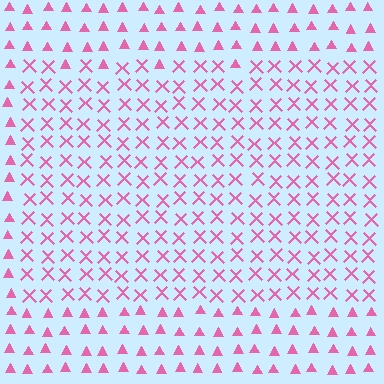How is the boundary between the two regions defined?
The boundary is defined by a change in element shape: X marks inside vs. triangles outside. All elements share the same color and spacing.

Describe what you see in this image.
The image is filled with small pink elements arranged in a uniform grid. A rectangle-shaped region contains X marks, while the surrounding area contains triangles. The boundary is defined purely by the change in element shape.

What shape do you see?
I see a rectangle.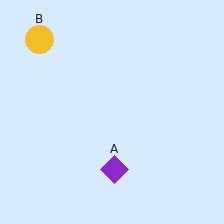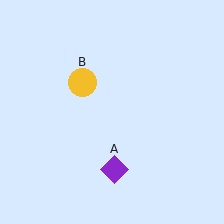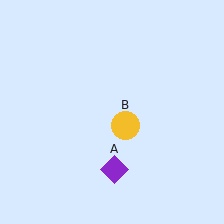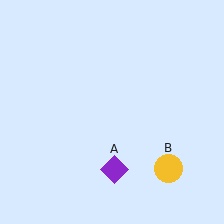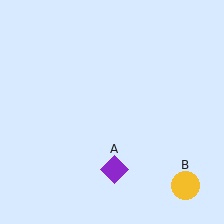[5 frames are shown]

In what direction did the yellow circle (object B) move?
The yellow circle (object B) moved down and to the right.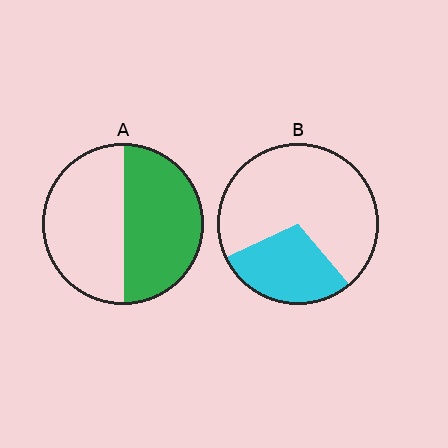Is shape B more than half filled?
No.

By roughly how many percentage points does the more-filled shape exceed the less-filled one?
By roughly 20 percentage points (A over B).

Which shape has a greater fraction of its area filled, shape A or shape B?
Shape A.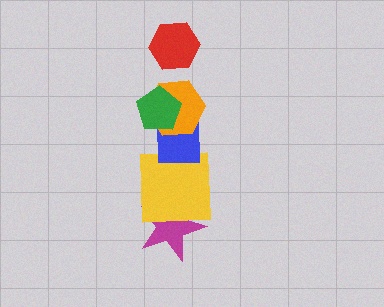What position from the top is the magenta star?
The magenta star is 6th from the top.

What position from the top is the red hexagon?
The red hexagon is 1st from the top.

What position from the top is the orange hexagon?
The orange hexagon is 3rd from the top.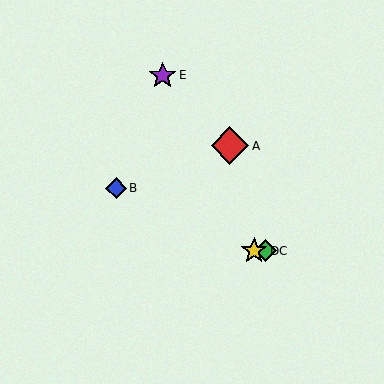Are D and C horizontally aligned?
Yes, both are at y≈251.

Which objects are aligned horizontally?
Objects C, D are aligned horizontally.